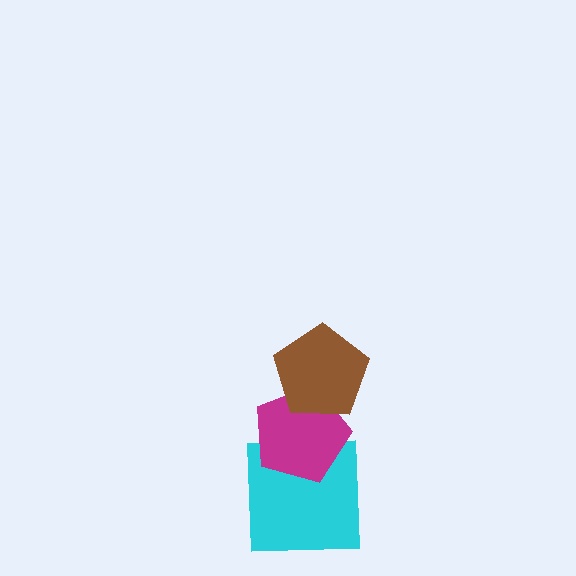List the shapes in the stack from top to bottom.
From top to bottom: the brown pentagon, the magenta pentagon, the cyan square.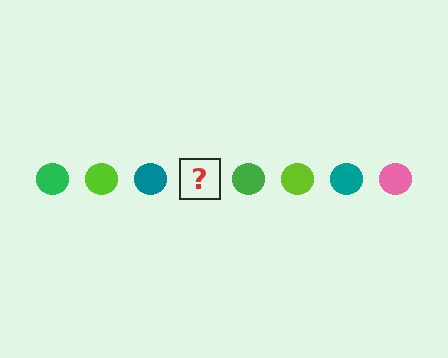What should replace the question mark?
The question mark should be replaced with a pink circle.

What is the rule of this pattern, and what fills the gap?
The rule is that the pattern cycles through green, lime, teal, pink circles. The gap should be filled with a pink circle.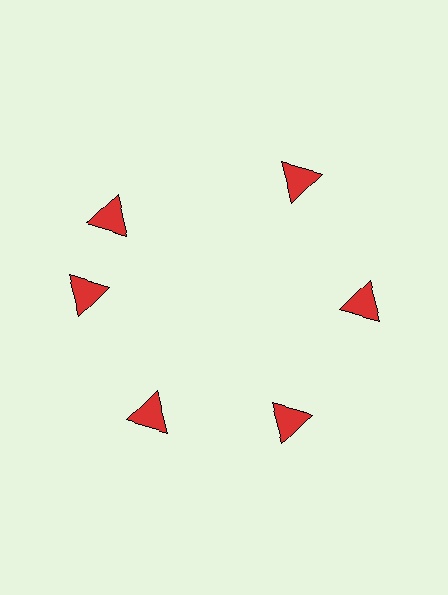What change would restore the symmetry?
The symmetry would be restored by rotating it back into even spacing with its neighbors so that all 6 triangles sit at equal angles and equal distance from the center.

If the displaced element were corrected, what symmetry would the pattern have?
It would have 6-fold rotational symmetry — the pattern would map onto itself every 60 degrees.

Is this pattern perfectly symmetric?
No. The 6 red triangles are arranged in a ring, but one element near the 11 o'clock position is rotated out of alignment along the ring, breaking the 6-fold rotational symmetry.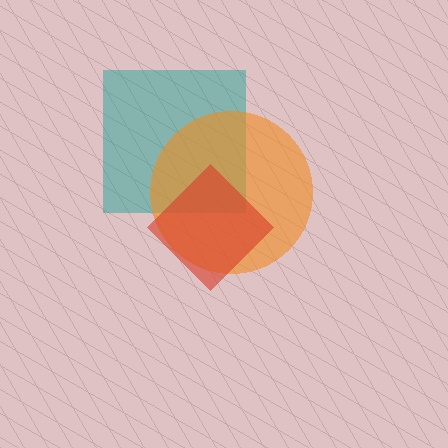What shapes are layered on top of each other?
The layered shapes are: a teal square, an orange circle, a red diamond.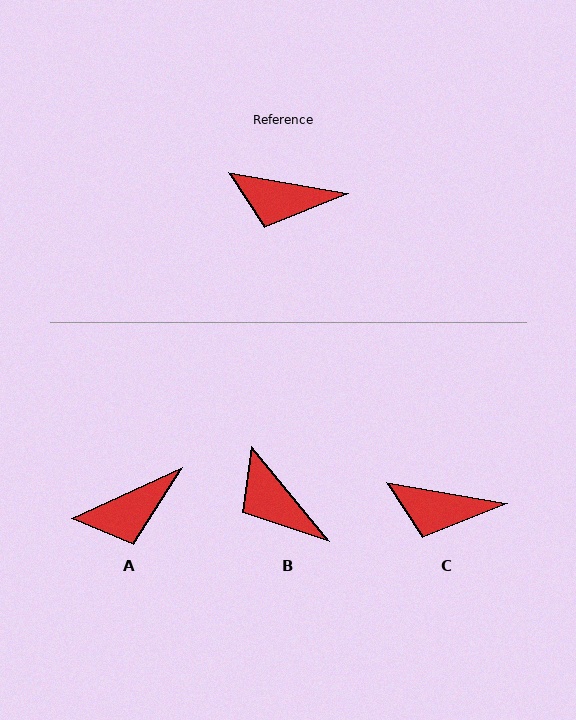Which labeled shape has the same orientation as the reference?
C.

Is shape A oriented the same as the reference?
No, it is off by about 35 degrees.